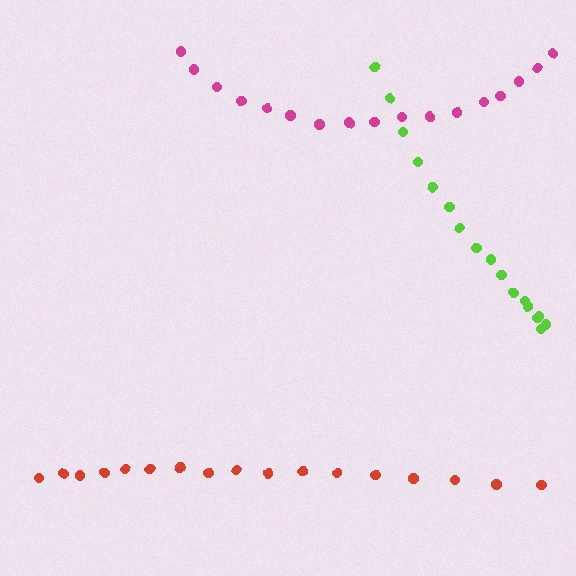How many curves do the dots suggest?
There are 3 distinct paths.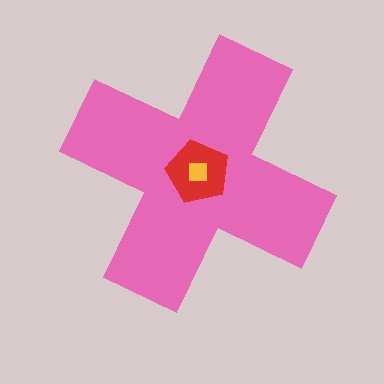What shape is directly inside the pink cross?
The red pentagon.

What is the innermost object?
The yellow square.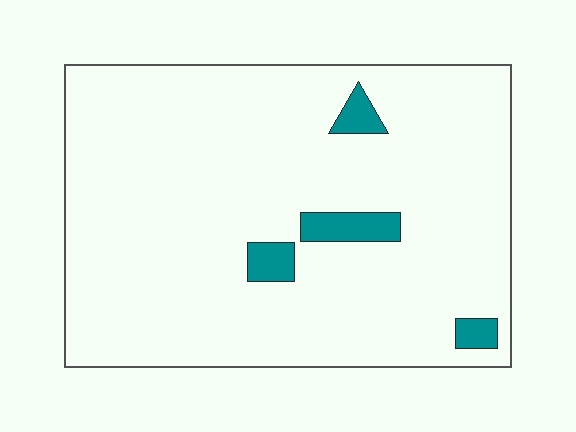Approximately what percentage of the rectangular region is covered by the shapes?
Approximately 5%.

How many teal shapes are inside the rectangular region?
4.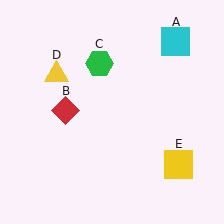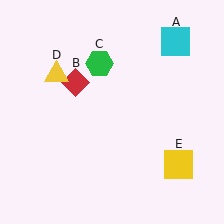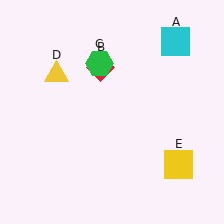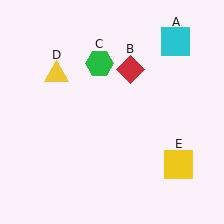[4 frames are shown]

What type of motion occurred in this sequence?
The red diamond (object B) rotated clockwise around the center of the scene.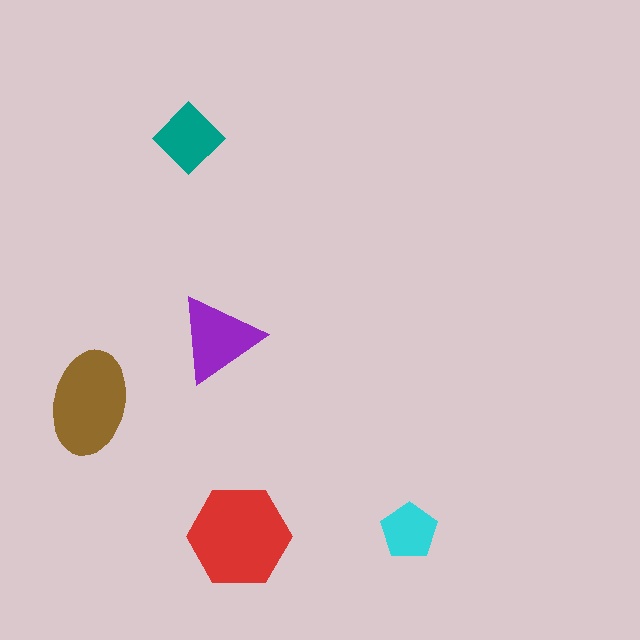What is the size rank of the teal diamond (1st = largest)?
4th.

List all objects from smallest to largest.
The cyan pentagon, the teal diamond, the purple triangle, the brown ellipse, the red hexagon.